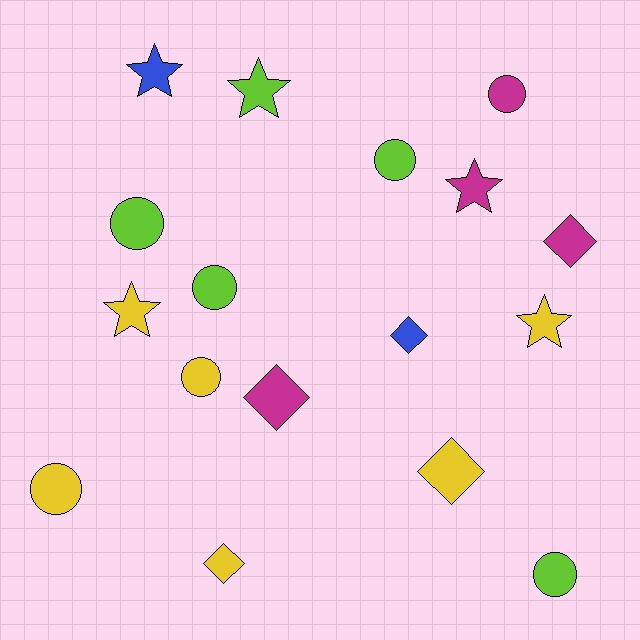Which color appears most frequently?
Yellow, with 6 objects.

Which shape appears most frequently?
Circle, with 7 objects.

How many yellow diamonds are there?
There are 2 yellow diamonds.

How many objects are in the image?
There are 17 objects.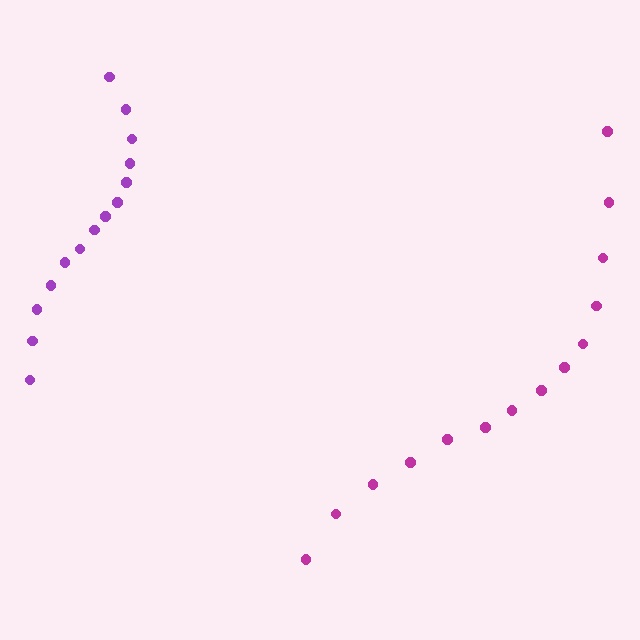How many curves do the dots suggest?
There are 2 distinct paths.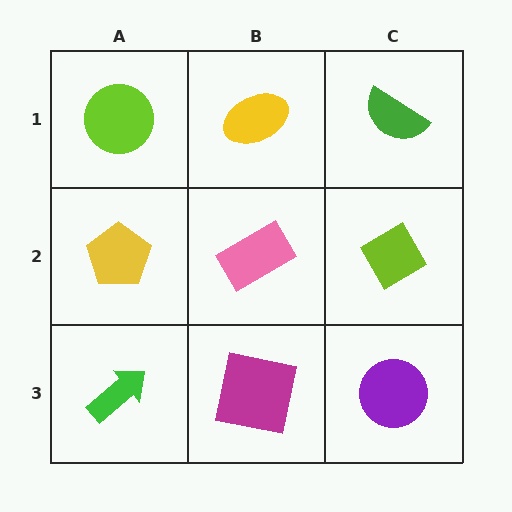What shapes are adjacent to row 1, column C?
A lime diamond (row 2, column C), a yellow ellipse (row 1, column B).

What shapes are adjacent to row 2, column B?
A yellow ellipse (row 1, column B), a magenta square (row 3, column B), a yellow pentagon (row 2, column A), a lime diamond (row 2, column C).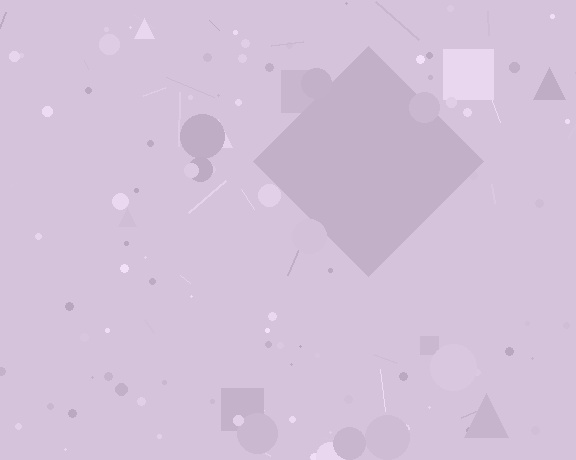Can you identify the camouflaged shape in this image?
The camouflaged shape is a diamond.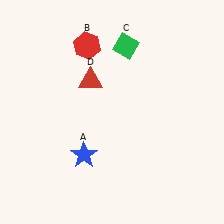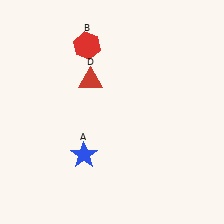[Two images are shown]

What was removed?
The green diamond (C) was removed in Image 2.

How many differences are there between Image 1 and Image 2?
There is 1 difference between the two images.